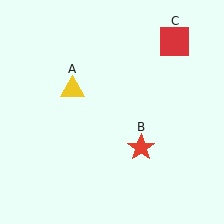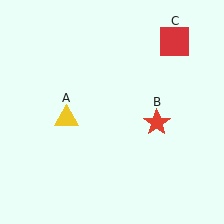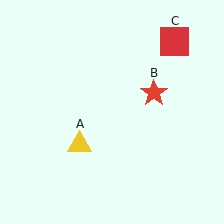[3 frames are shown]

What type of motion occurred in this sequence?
The yellow triangle (object A), red star (object B) rotated counterclockwise around the center of the scene.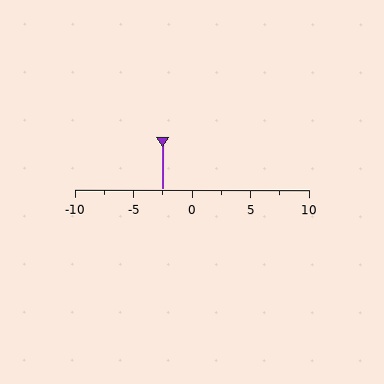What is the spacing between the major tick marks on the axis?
The major ticks are spaced 5 apart.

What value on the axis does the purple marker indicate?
The marker indicates approximately -2.5.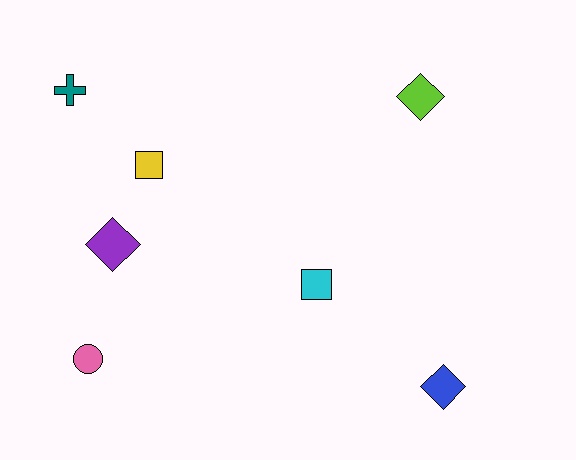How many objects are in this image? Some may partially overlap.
There are 7 objects.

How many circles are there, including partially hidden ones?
There is 1 circle.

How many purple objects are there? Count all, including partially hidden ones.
There is 1 purple object.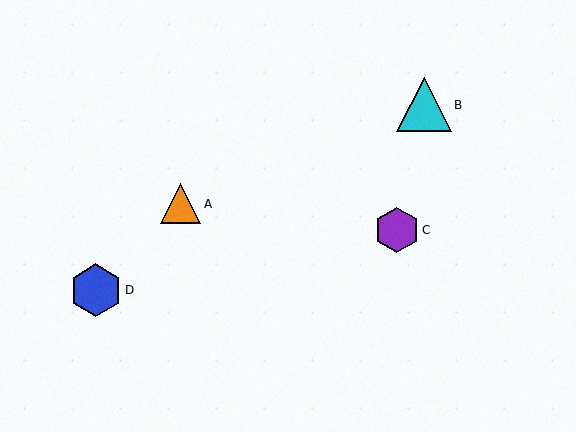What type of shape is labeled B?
Shape B is a cyan triangle.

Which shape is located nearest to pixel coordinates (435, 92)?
The cyan triangle (labeled B) at (424, 105) is nearest to that location.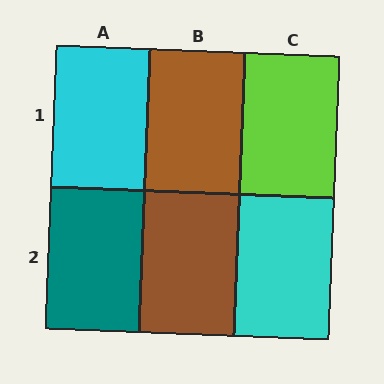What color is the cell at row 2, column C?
Cyan.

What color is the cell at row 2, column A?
Teal.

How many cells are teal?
1 cell is teal.